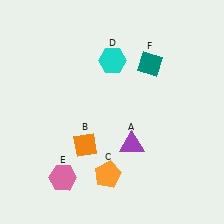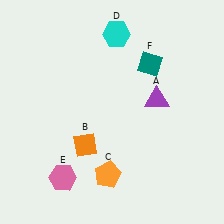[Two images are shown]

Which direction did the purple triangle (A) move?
The purple triangle (A) moved up.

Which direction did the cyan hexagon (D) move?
The cyan hexagon (D) moved up.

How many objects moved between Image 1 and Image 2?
2 objects moved between the two images.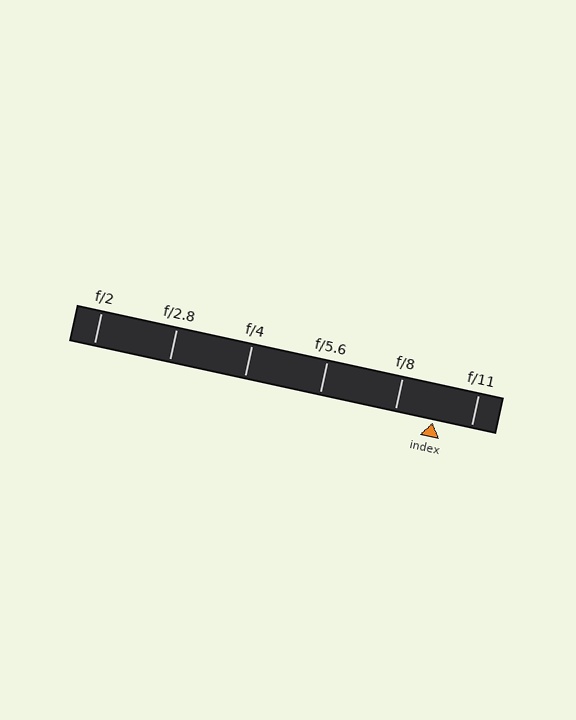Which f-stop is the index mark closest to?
The index mark is closest to f/11.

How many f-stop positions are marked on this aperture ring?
There are 6 f-stop positions marked.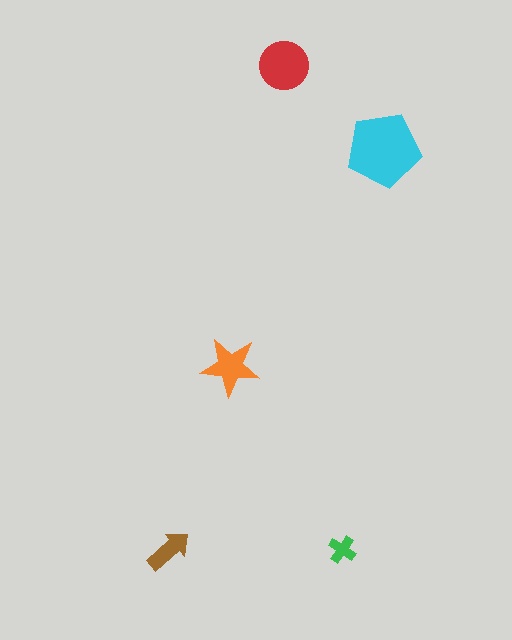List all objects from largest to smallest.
The cyan pentagon, the red circle, the orange star, the brown arrow, the green cross.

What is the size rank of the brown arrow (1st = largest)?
4th.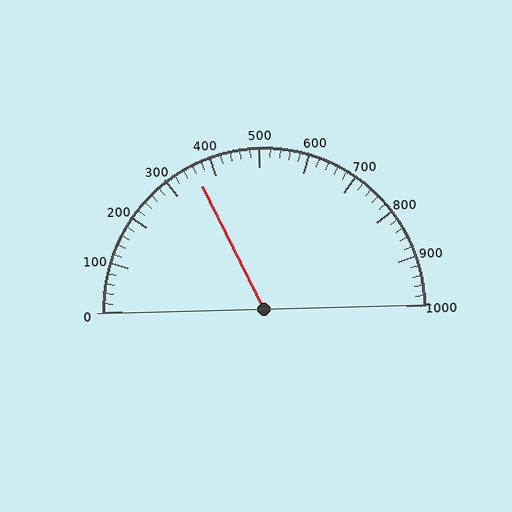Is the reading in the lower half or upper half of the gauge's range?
The reading is in the lower half of the range (0 to 1000).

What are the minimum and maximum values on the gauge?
The gauge ranges from 0 to 1000.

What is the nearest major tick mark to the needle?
The nearest major tick mark is 400.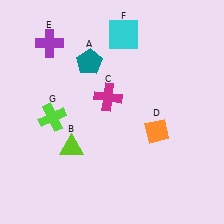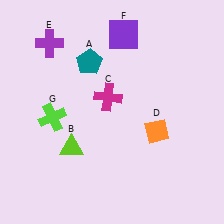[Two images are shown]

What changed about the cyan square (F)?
In Image 1, F is cyan. In Image 2, it changed to purple.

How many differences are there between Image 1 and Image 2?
There is 1 difference between the two images.